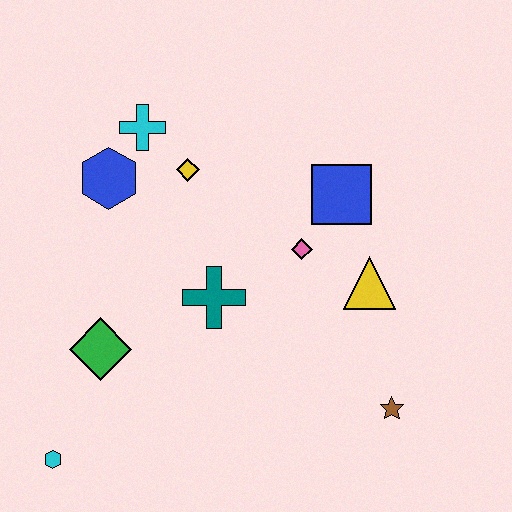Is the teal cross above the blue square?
No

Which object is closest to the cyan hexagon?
The green diamond is closest to the cyan hexagon.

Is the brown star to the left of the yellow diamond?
No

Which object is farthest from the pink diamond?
The cyan hexagon is farthest from the pink diamond.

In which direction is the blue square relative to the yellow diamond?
The blue square is to the right of the yellow diamond.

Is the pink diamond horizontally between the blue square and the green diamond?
Yes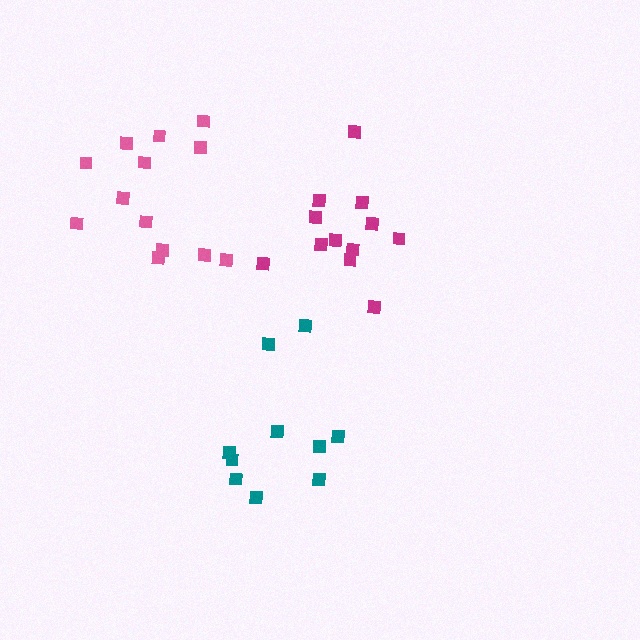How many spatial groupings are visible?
There are 3 spatial groupings.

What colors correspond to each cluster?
The clusters are colored: teal, pink, magenta.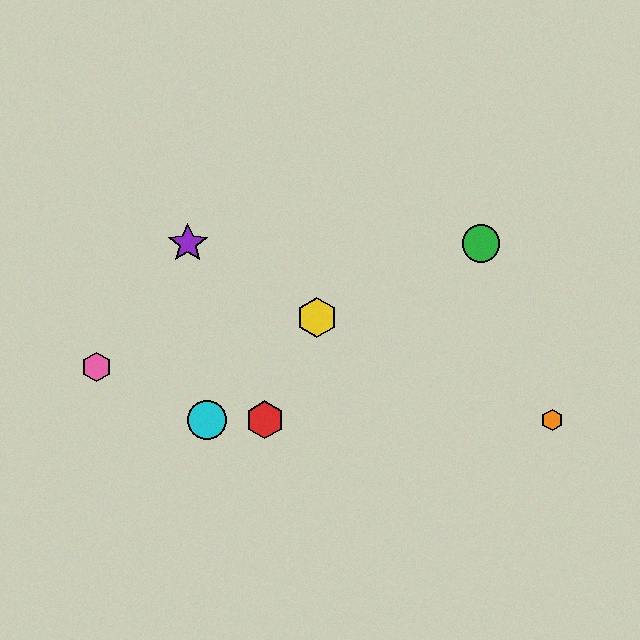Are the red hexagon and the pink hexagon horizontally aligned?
No, the red hexagon is at y≈420 and the pink hexagon is at y≈367.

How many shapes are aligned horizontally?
4 shapes (the red hexagon, the blue star, the orange hexagon, the cyan circle) are aligned horizontally.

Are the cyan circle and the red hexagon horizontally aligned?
Yes, both are at y≈420.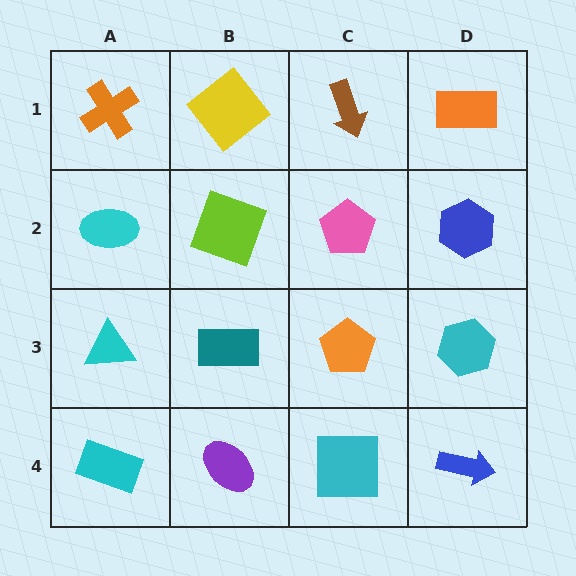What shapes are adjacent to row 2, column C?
A brown arrow (row 1, column C), an orange pentagon (row 3, column C), a lime square (row 2, column B), a blue hexagon (row 2, column D).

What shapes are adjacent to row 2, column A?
An orange cross (row 1, column A), a cyan triangle (row 3, column A), a lime square (row 2, column B).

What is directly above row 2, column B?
A yellow diamond.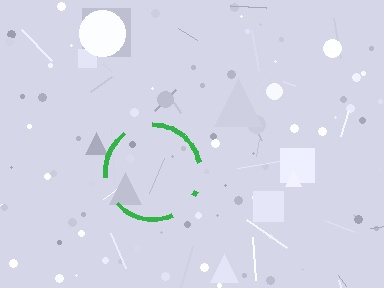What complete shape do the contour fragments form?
The contour fragments form a circle.